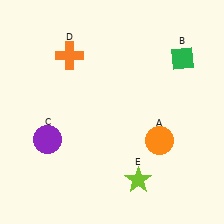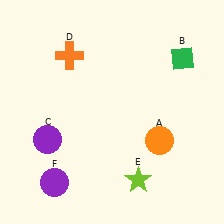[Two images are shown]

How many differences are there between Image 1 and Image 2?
There is 1 difference between the two images.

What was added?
A purple circle (F) was added in Image 2.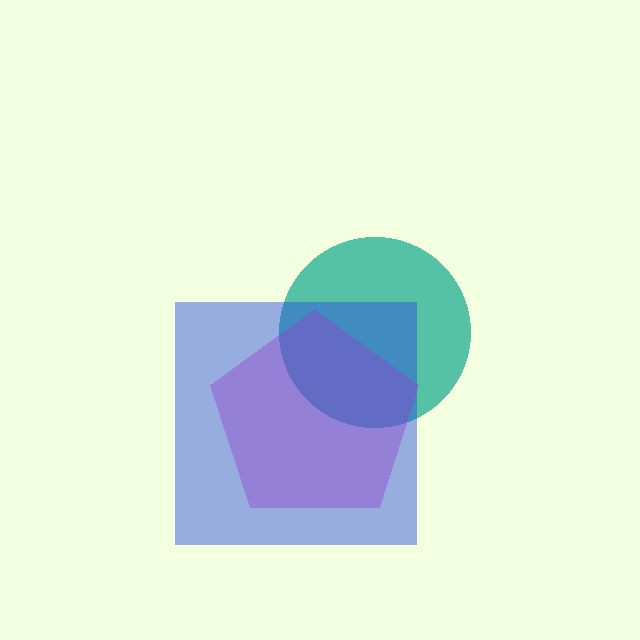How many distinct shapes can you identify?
There are 3 distinct shapes: a teal circle, a blue square, a purple pentagon.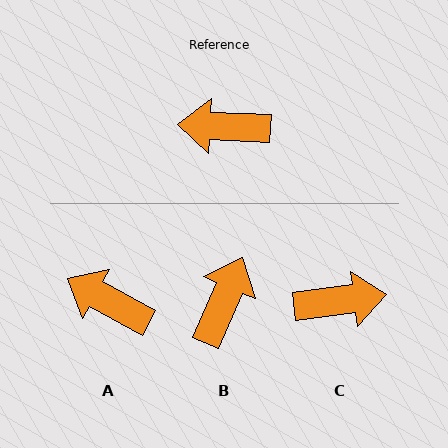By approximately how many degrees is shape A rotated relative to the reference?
Approximately 26 degrees clockwise.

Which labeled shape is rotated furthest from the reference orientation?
C, about 171 degrees away.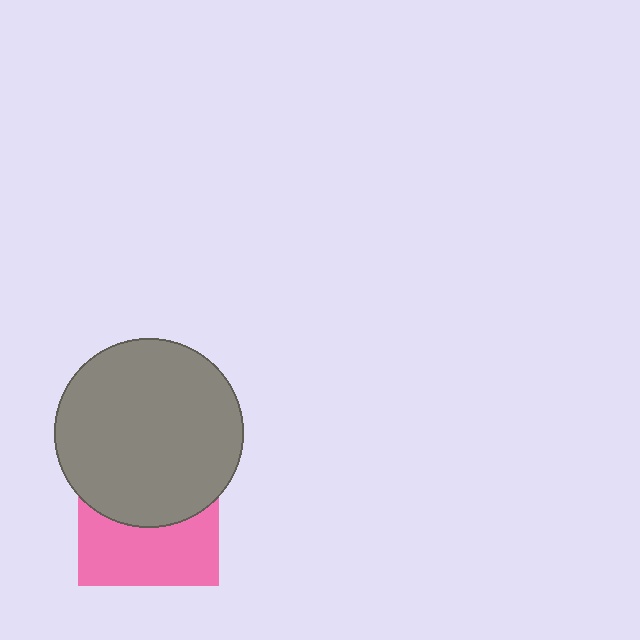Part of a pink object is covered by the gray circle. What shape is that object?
It is a square.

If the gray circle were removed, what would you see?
You would see the complete pink square.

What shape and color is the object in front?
The object in front is a gray circle.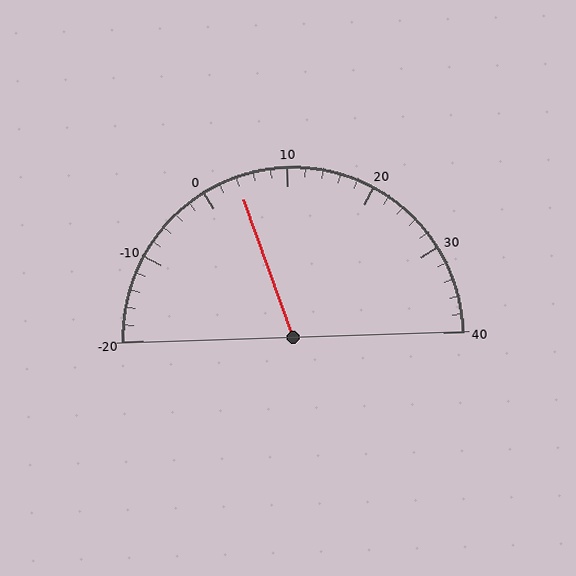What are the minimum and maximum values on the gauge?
The gauge ranges from -20 to 40.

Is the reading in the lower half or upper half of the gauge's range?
The reading is in the lower half of the range (-20 to 40).